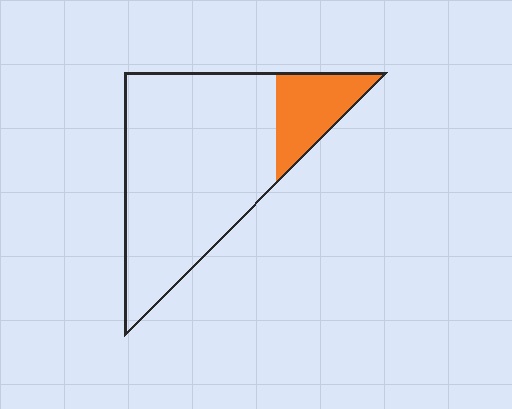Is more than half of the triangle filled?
No.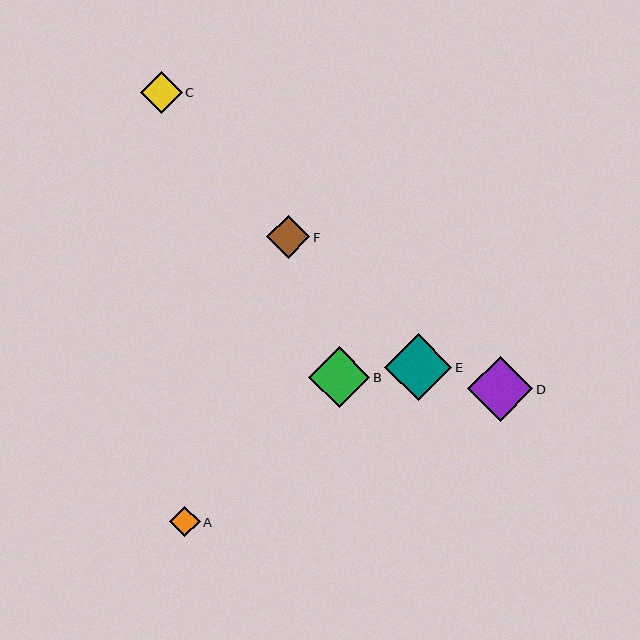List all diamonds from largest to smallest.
From largest to smallest: E, D, B, F, C, A.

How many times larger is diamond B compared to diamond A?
Diamond B is approximately 2.0 times the size of diamond A.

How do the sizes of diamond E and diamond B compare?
Diamond E and diamond B are approximately the same size.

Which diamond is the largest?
Diamond E is the largest with a size of approximately 67 pixels.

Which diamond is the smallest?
Diamond A is the smallest with a size of approximately 30 pixels.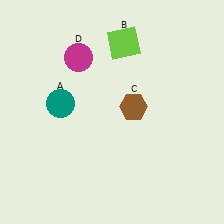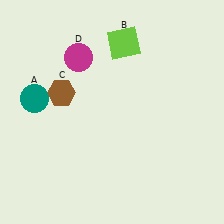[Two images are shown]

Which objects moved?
The objects that moved are: the teal circle (A), the brown hexagon (C).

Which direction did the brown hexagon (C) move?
The brown hexagon (C) moved left.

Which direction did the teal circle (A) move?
The teal circle (A) moved left.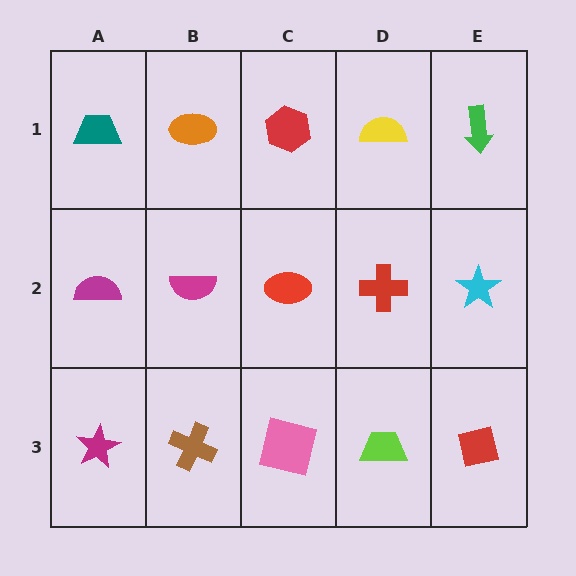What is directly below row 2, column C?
A pink square.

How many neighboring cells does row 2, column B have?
4.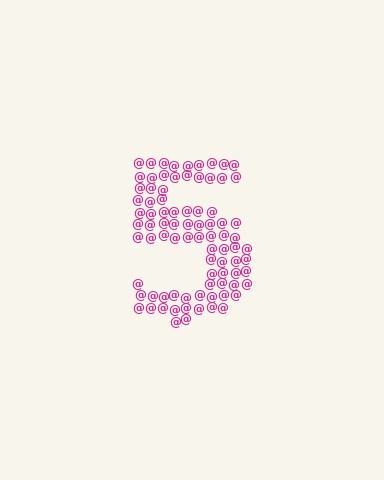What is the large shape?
The large shape is the digit 5.